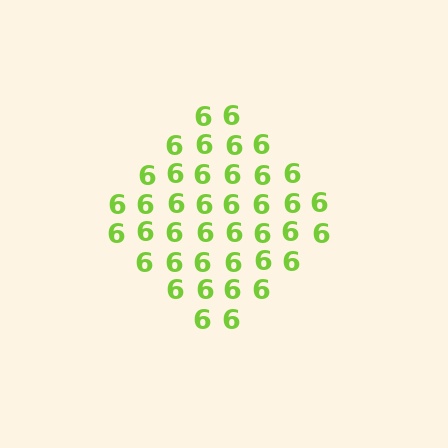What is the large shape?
The large shape is a diamond.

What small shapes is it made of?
It is made of small digit 6's.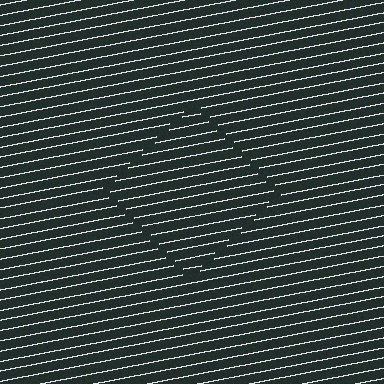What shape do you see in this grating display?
An illusory square. The interior of the shape contains the same grating, shifted by half a period — the contour is defined by the phase discontinuity where line-ends from the inner and outer gratings abut.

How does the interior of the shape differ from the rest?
The interior of the shape contains the same grating, shifted by half a period — the contour is defined by the phase discontinuity where line-ends from the inner and outer gratings abut.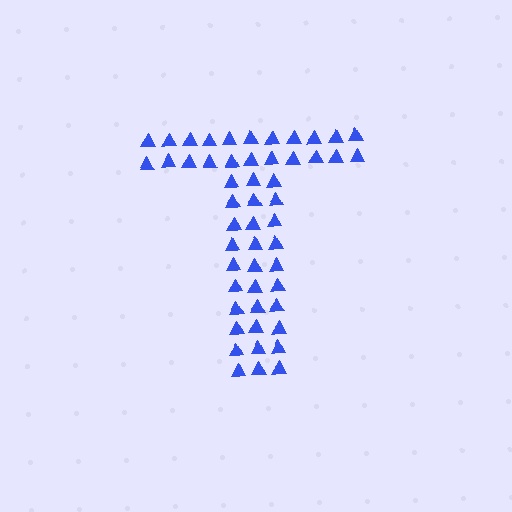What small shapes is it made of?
It is made of small triangles.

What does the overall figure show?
The overall figure shows the letter T.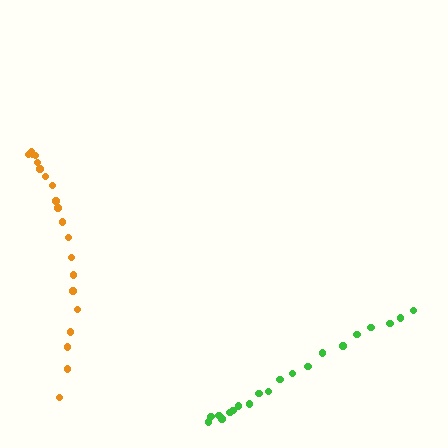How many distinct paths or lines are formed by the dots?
There are 2 distinct paths.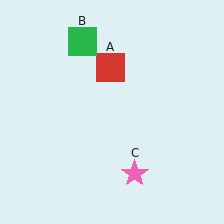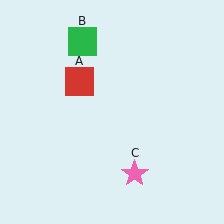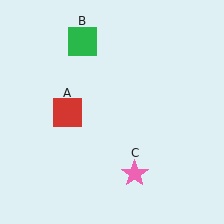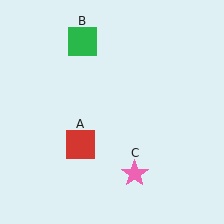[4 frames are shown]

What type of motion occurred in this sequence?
The red square (object A) rotated counterclockwise around the center of the scene.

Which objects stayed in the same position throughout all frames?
Green square (object B) and pink star (object C) remained stationary.